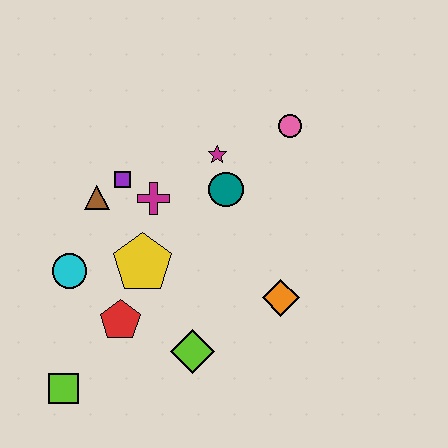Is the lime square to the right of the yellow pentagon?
No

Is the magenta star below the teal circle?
No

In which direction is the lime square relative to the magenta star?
The lime square is below the magenta star.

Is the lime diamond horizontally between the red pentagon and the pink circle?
Yes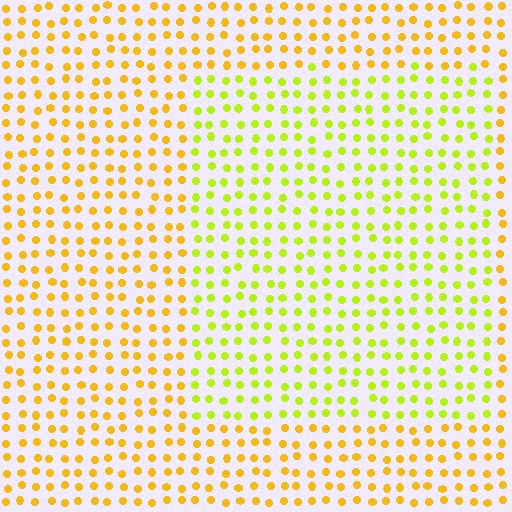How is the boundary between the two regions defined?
The boundary is defined purely by a slight shift in hue (about 33 degrees). Spacing, size, and orientation are identical on both sides.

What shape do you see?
I see a rectangle.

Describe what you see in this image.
The image is filled with small yellow elements in a uniform arrangement. A rectangle-shaped region is visible where the elements are tinted to a slightly different hue, forming a subtle color boundary.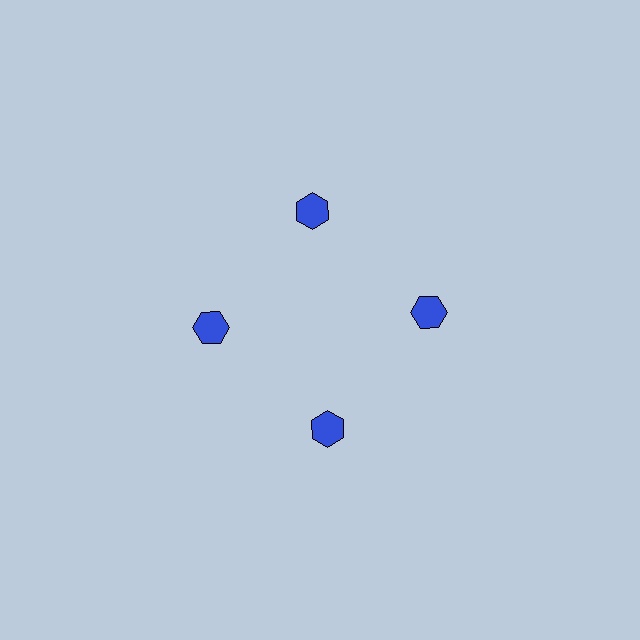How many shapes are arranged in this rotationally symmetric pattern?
There are 4 shapes, arranged in 4 groups of 1.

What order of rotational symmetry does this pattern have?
This pattern has 4-fold rotational symmetry.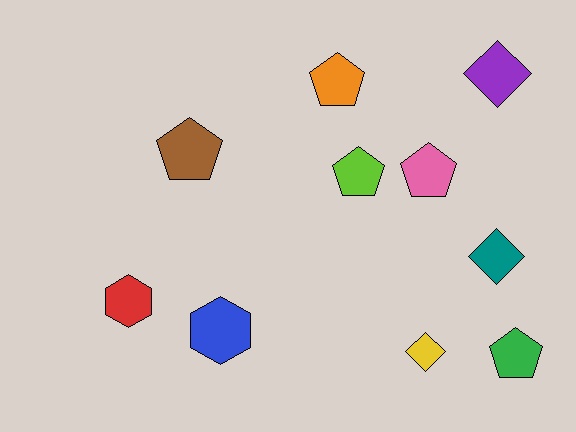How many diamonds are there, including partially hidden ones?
There are 3 diamonds.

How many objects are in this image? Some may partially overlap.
There are 10 objects.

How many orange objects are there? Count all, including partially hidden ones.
There is 1 orange object.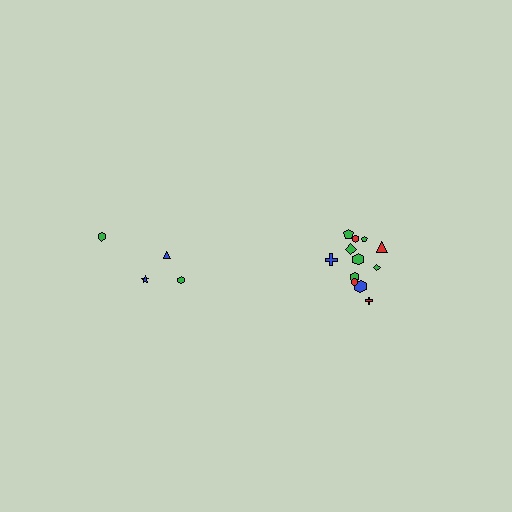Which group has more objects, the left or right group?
The right group.